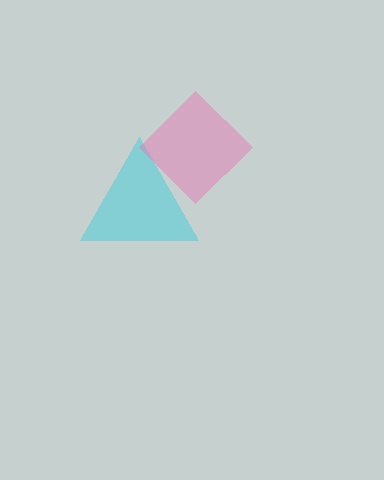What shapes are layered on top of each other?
The layered shapes are: a cyan triangle, a pink diamond.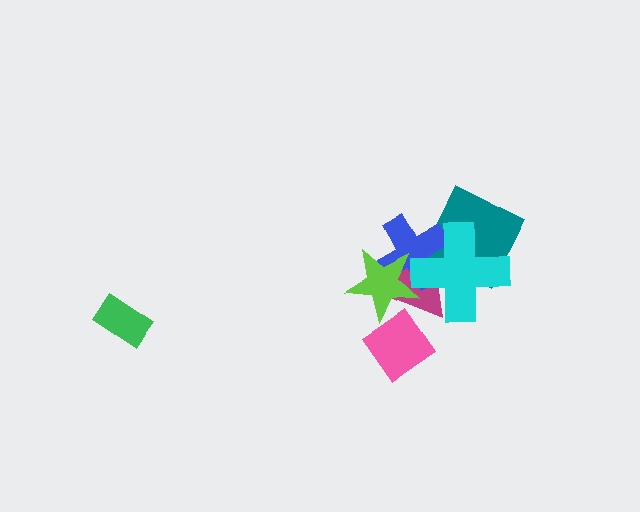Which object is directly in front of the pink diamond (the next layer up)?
The magenta triangle is directly in front of the pink diamond.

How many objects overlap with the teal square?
3 objects overlap with the teal square.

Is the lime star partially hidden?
Yes, it is partially covered by another shape.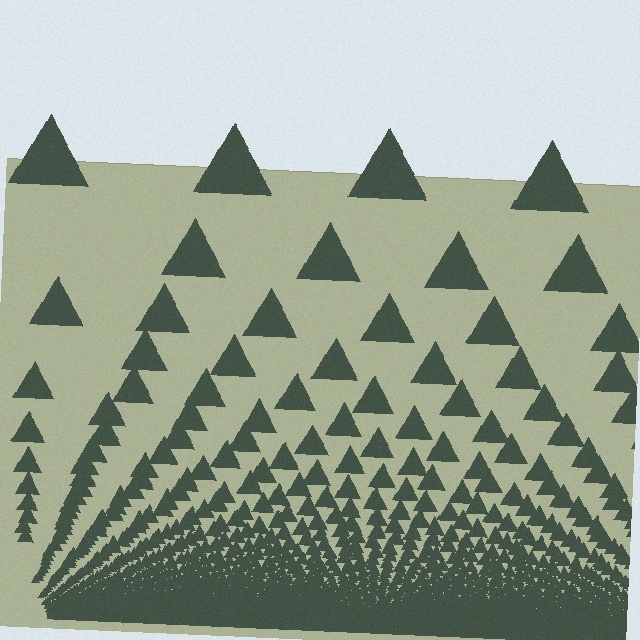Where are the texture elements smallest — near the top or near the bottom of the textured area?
Near the bottom.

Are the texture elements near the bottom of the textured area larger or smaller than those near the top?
Smaller. The gradient is inverted — elements near the bottom are smaller and denser.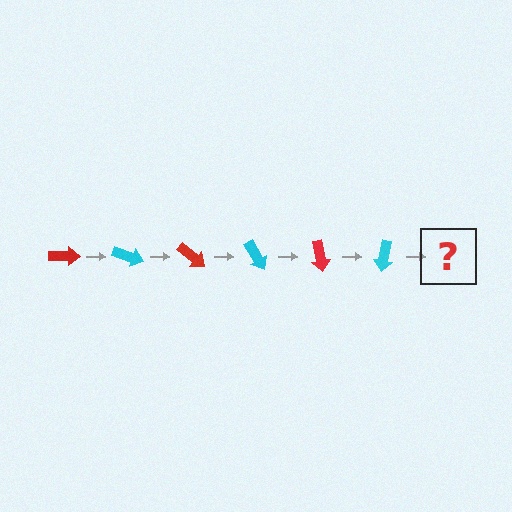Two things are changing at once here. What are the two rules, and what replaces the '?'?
The two rules are that it rotates 20 degrees each step and the color cycles through red and cyan. The '?' should be a red arrow, rotated 120 degrees from the start.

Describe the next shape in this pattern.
It should be a red arrow, rotated 120 degrees from the start.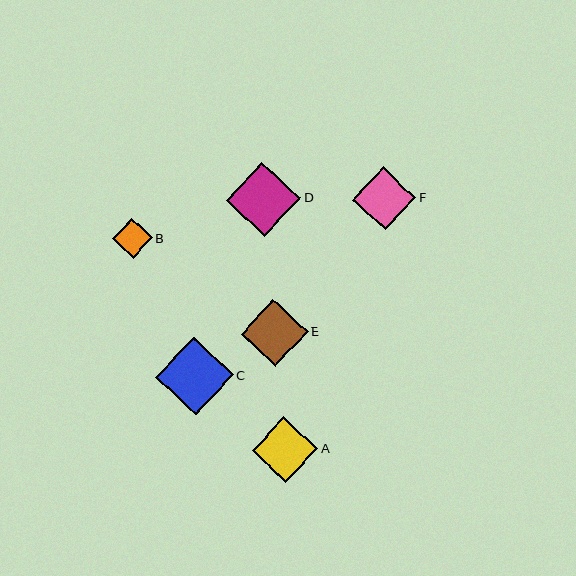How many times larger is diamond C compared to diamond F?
Diamond C is approximately 1.2 times the size of diamond F.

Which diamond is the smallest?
Diamond B is the smallest with a size of approximately 40 pixels.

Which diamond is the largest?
Diamond C is the largest with a size of approximately 78 pixels.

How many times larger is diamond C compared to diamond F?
Diamond C is approximately 1.2 times the size of diamond F.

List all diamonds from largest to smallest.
From largest to smallest: C, D, E, A, F, B.